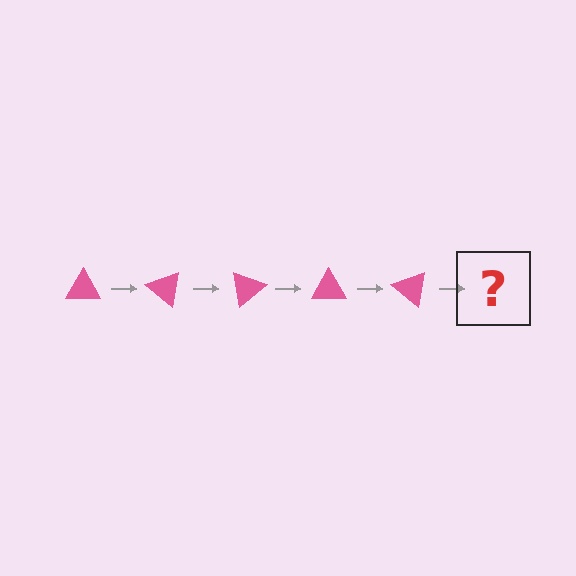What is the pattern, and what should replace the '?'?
The pattern is that the triangle rotates 40 degrees each step. The '?' should be a pink triangle rotated 200 degrees.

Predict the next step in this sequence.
The next step is a pink triangle rotated 200 degrees.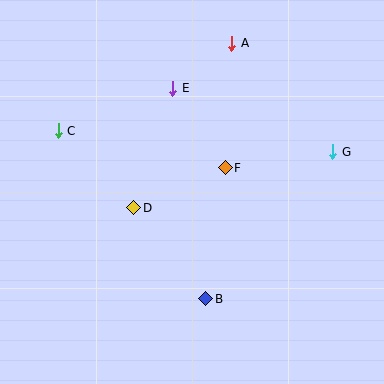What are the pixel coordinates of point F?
Point F is at (225, 168).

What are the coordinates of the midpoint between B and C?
The midpoint between B and C is at (132, 215).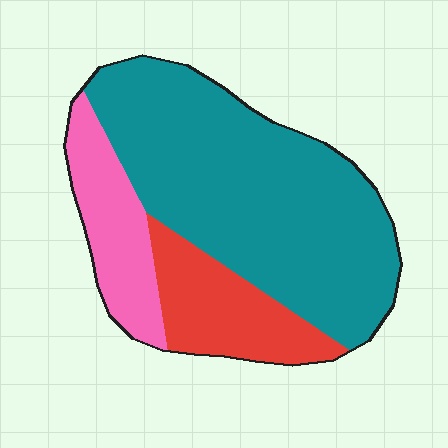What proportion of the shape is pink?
Pink covers roughly 15% of the shape.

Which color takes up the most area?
Teal, at roughly 65%.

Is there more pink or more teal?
Teal.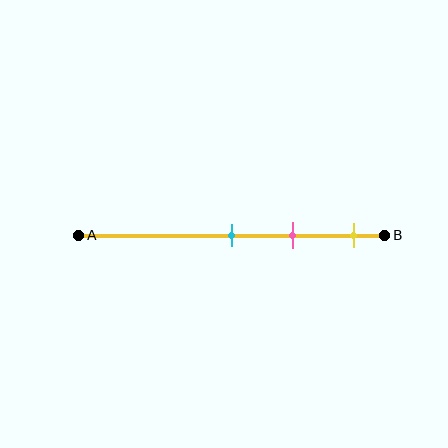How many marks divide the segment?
There are 3 marks dividing the segment.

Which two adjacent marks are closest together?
The cyan and pink marks are the closest adjacent pair.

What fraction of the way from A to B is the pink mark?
The pink mark is approximately 70% (0.7) of the way from A to B.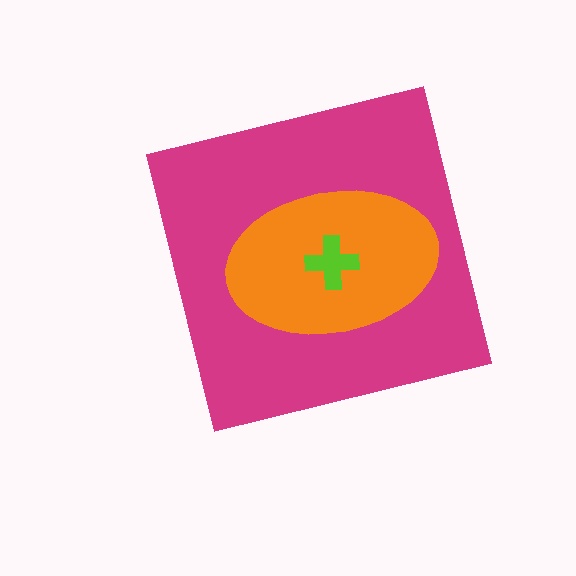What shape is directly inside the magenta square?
The orange ellipse.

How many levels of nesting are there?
3.